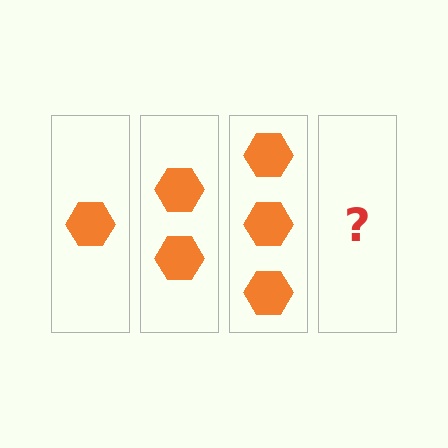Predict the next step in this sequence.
The next step is 4 hexagons.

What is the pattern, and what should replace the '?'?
The pattern is that each step adds one more hexagon. The '?' should be 4 hexagons.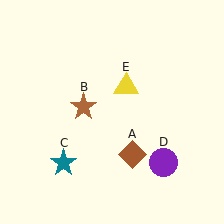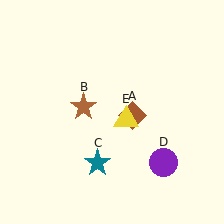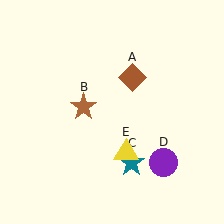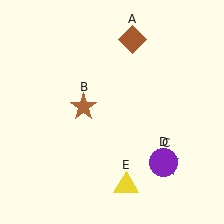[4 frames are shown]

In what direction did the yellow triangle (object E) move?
The yellow triangle (object E) moved down.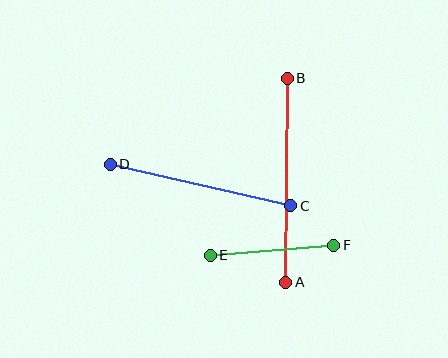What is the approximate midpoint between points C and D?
The midpoint is at approximately (201, 185) pixels.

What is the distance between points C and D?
The distance is approximately 185 pixels.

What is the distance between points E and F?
The distance is approximately 124 pixels.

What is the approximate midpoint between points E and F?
The midpoint is at approximately (272, 250) pixels.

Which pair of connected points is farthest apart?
Points A and B are farthest apart.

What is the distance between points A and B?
The distance is approximately 204 pixels.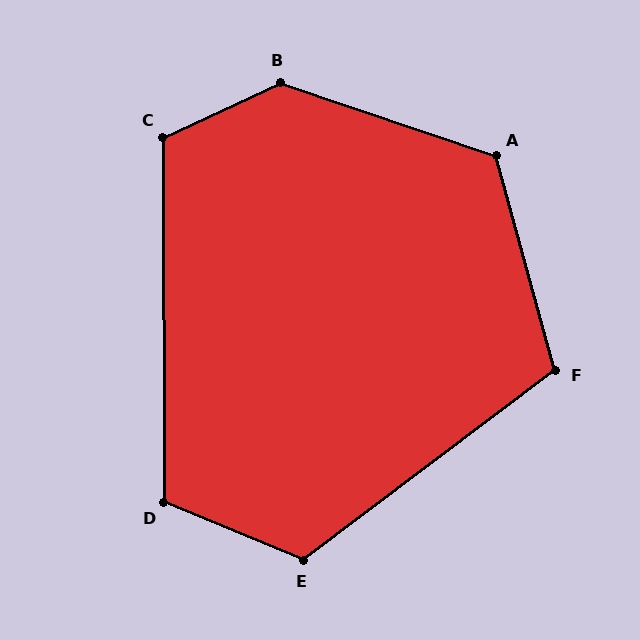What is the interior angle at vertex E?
Approximately 121 degrees (obtuse).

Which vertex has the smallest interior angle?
F, at approximately 112 degrees.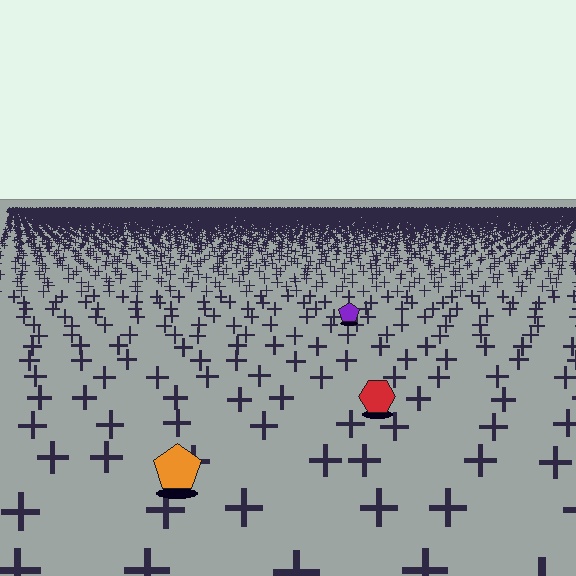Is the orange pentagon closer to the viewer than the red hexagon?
Yes. The orange pentagon is closer — you can tell from the texture gradient: the ground texture is coarser near it.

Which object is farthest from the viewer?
The purple pentagon is farthest from the viewer. It appears smaller and the ground texture around it is denser.